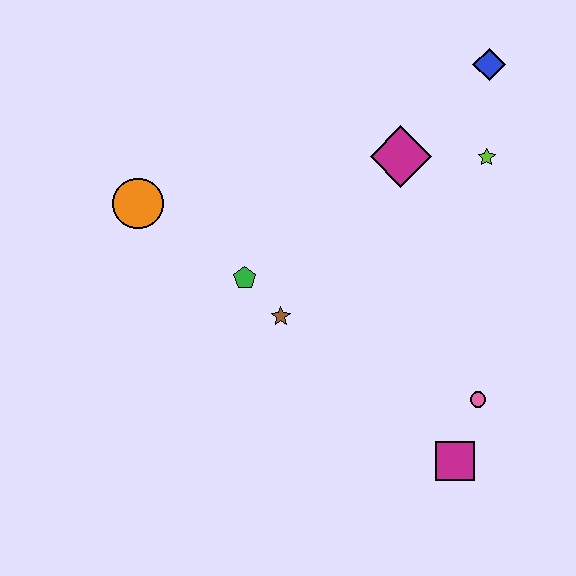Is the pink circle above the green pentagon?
No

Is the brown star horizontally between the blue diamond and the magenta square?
No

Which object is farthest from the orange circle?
The magenta square is farthest from the orange circle.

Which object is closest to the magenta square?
The pink circle is closest to the magenta square.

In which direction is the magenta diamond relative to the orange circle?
The magenta diamond is to the right of the orange circle.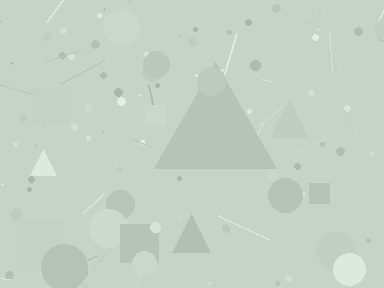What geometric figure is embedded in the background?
A triangle is embedded in the background.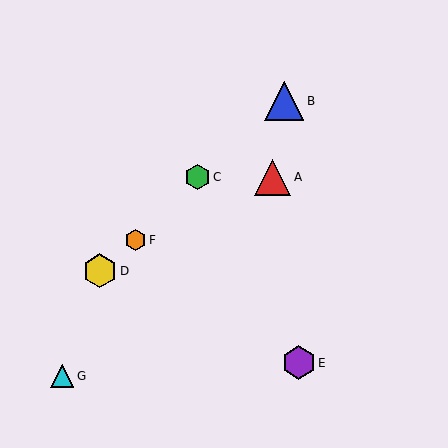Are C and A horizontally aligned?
Yes, both are at y≈177.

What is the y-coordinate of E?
Object E is at y≈363.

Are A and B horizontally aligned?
No, A is at y≈177 and B is at y≈101.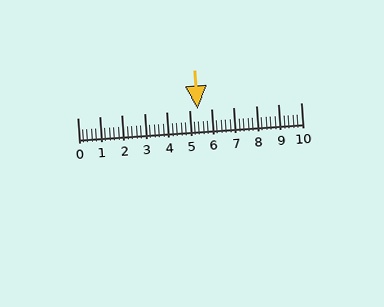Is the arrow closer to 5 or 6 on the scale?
The arrow is closer to 5.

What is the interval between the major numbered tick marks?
The major tick marks are spaced 1 units apart.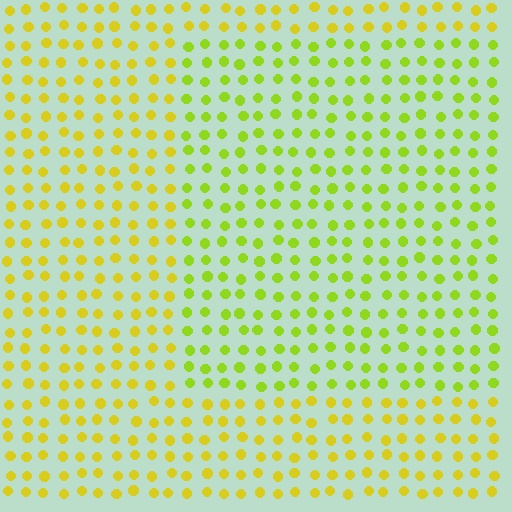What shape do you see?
I see a rectangle.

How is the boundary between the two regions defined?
The boundary is defined purely by a slight shift in hue (about 27 degrees). Spacing, size, and orientation are identical on both sides.